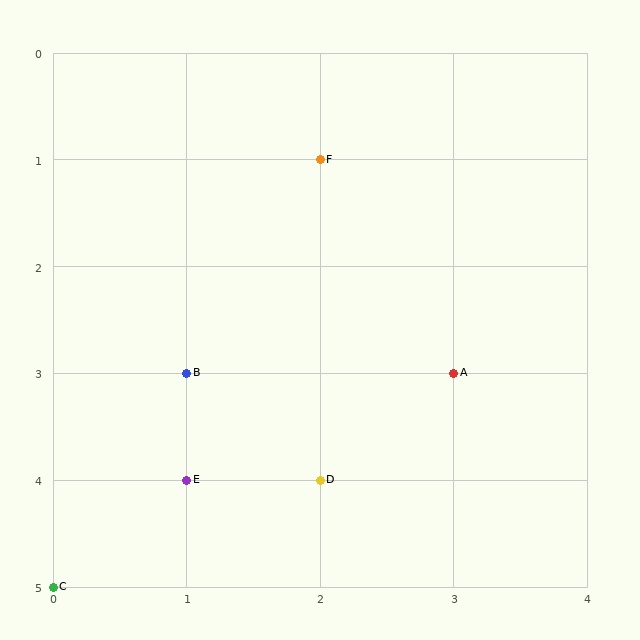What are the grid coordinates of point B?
Point B is at grid coordinates (1, 3).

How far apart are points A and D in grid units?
Points A and D are 1 column and 1 row apart (about 1.4 grid units diagonally).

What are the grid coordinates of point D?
Point D is at grid coordinates (2, 4).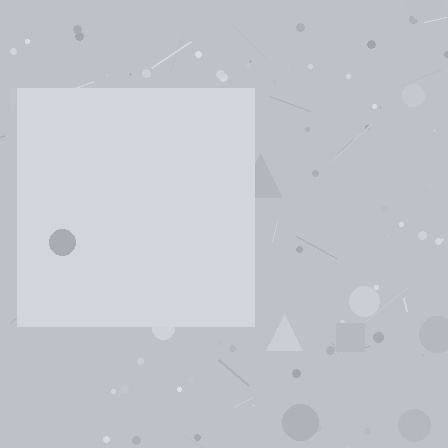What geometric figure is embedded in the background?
A square is embedded in the background.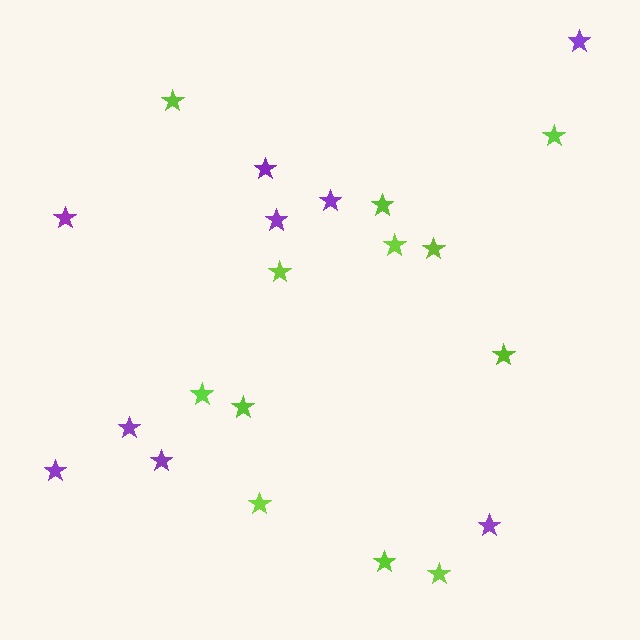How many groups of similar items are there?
There are 2 groups: one group of purple stars (9) and one group of lime stars (12).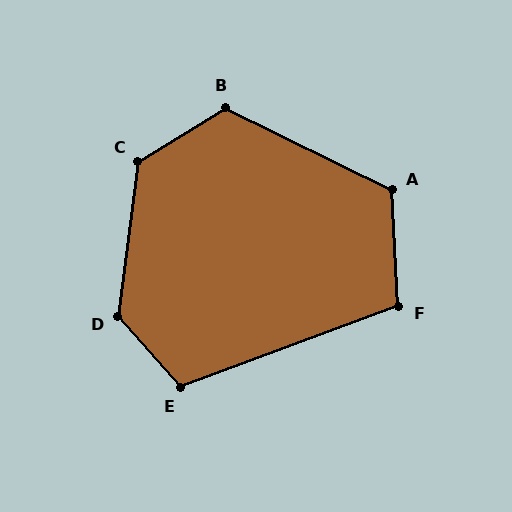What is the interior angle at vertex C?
Approximately 129 degrees (obtuse).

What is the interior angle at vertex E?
Approximately 112 degrees (obtuse).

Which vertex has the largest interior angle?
D, at approximately 131 degrees.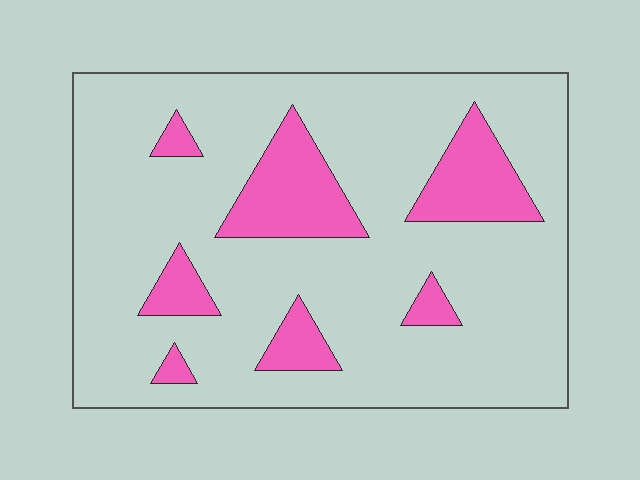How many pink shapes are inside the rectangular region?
7.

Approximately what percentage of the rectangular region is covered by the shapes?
Approximately 20%.